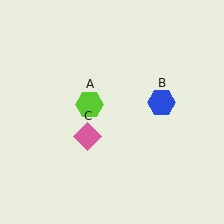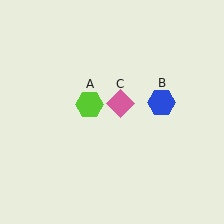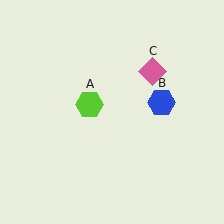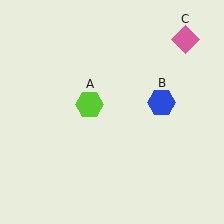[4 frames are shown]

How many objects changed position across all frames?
1 object changed position: pink diamond (object C).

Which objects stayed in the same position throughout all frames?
Lime hexagon (object A) and blue hexagon (object B) remained stationary.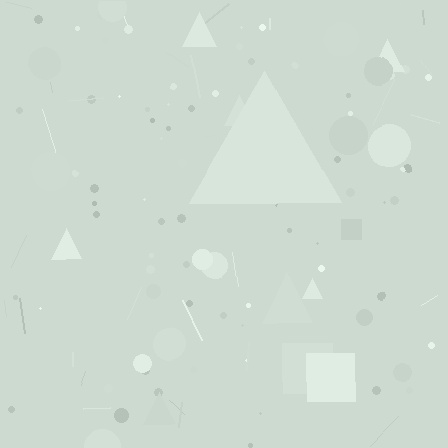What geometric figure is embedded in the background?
A triangle is embedded in the background.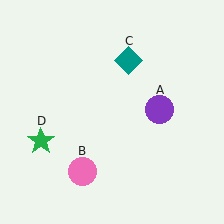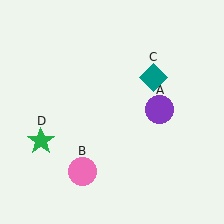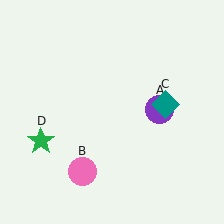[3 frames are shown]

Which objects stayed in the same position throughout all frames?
Purple circle (object A) and pink circle (object B) and green star (object D) remained stationary.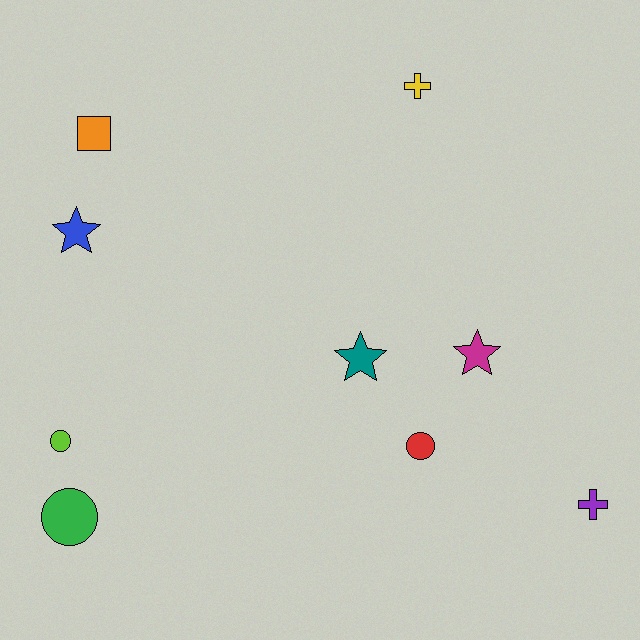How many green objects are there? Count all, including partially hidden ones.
There is 1 green object.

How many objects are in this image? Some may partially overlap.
There are 9 objects.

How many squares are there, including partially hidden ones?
There is 1 square.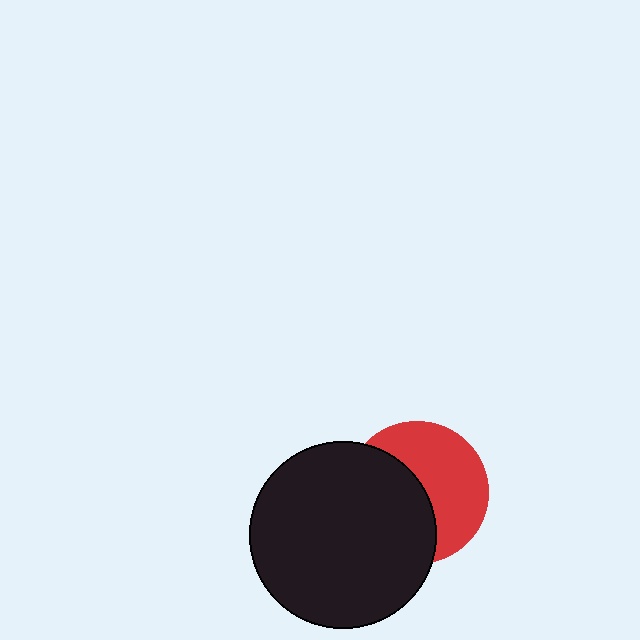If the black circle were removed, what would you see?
You would see the complete red circle.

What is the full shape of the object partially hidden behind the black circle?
The partially hidden object is a red circle.